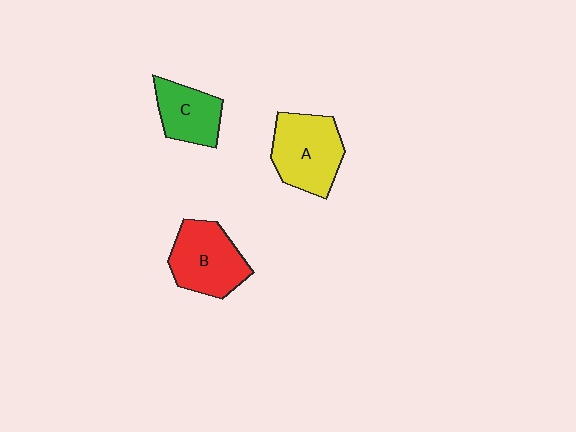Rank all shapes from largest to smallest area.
From largest to smallest: A (yellow), B (red), C (green).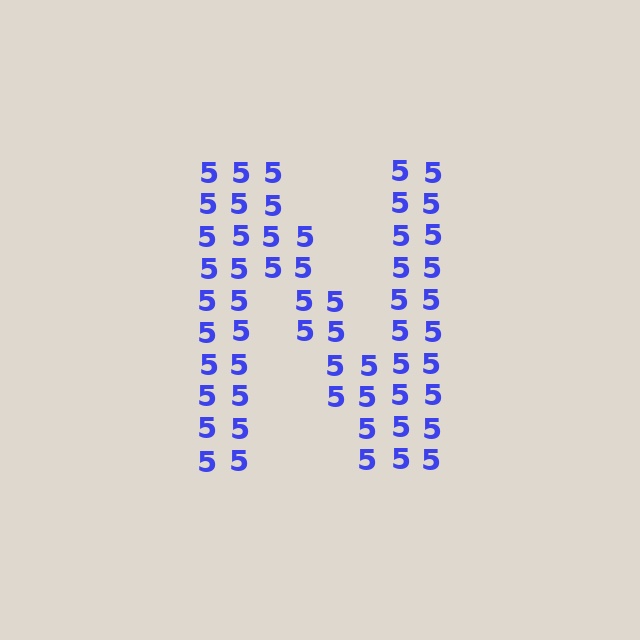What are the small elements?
The small elements are digit 5's.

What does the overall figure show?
The overall figure shows the letter N.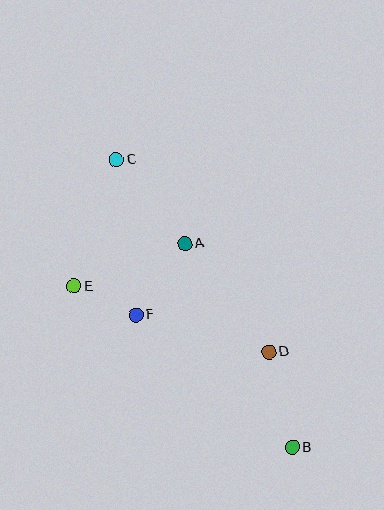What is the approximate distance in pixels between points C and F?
The distance between C and F is approximately 156 pixels.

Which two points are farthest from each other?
Points B and C are farthest from each other.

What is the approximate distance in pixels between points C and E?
The distance between C and E is approximately 133 pixels.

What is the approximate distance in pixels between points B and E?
The distance between B and E is approximately 271 pixels.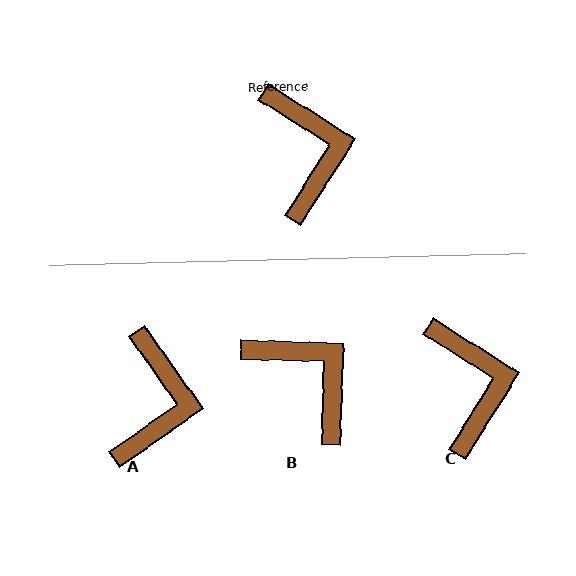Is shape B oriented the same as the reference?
No, it is off by about 30 degrees.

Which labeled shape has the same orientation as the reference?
C.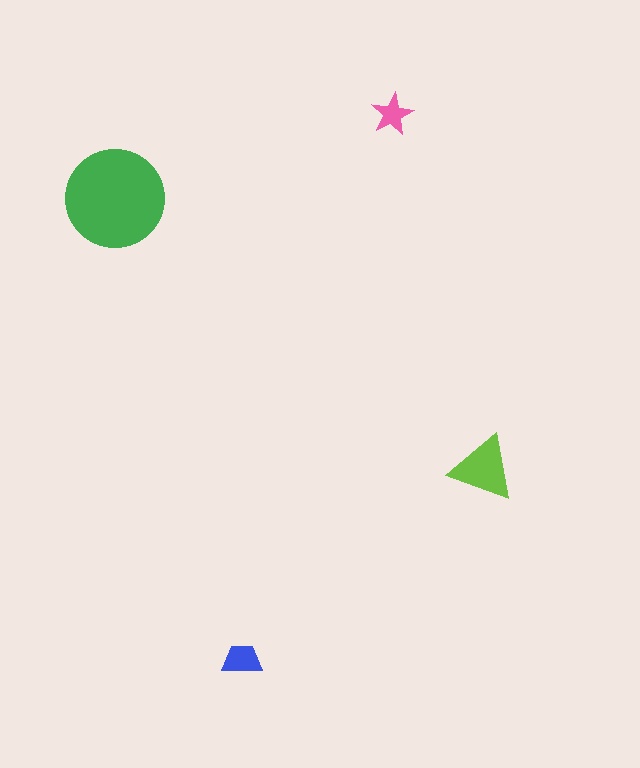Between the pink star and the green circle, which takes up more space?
The green circle.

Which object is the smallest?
The pink star.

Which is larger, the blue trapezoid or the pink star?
The blue trapezoid.